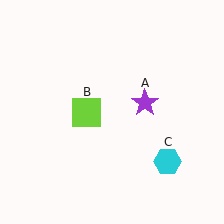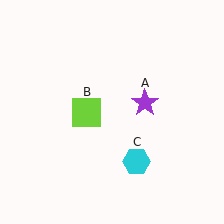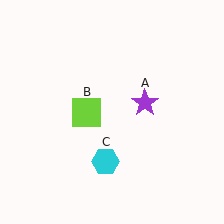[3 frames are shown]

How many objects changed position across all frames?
1 object changed position: cyan hexagon (object C).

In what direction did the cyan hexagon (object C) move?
The cyan hexagon (object C) moved left.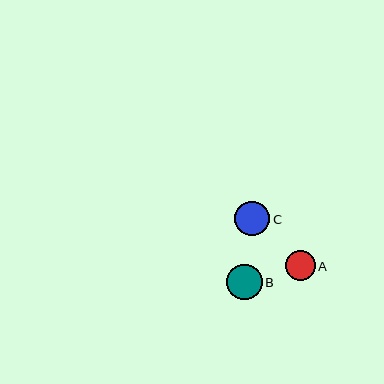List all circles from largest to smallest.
From largest to smallest: B, C, A.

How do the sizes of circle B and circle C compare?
Circle B and circle C are approximately the same size.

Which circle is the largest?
Circle B is the largest with a size of approximately 36 pixels.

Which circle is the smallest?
Circle A is the smallest with a size of approximately 30 pixels.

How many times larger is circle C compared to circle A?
Circle C is approximately 1.2 times the size of circle A.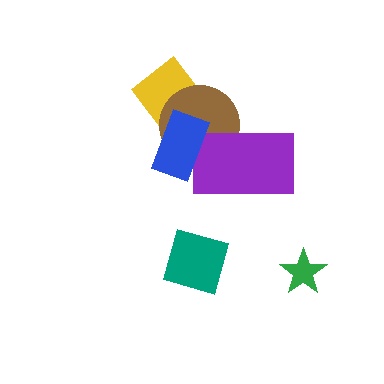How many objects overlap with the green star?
0 objects overlap with the green star.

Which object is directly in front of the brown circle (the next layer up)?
The purple rectangle is directly in front of the brown circle.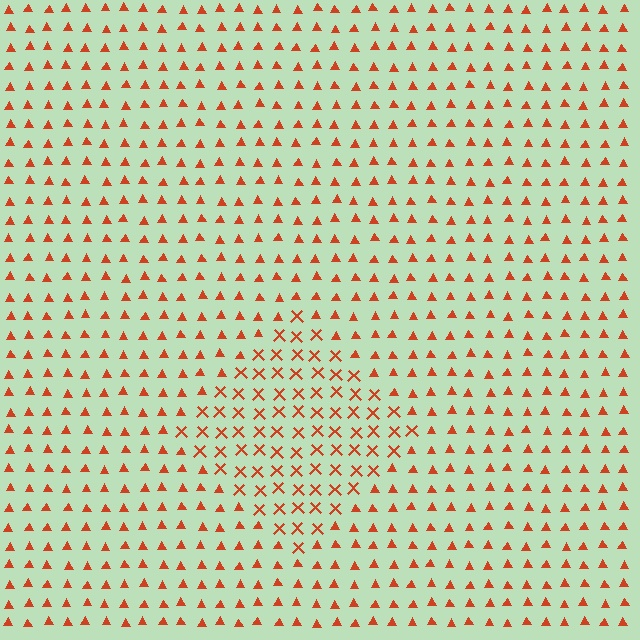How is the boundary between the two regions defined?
The boundary is defined by a change in element shape: X marks inside vs. triangles outside. All elements share the same color and spacing.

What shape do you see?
I see a diamond.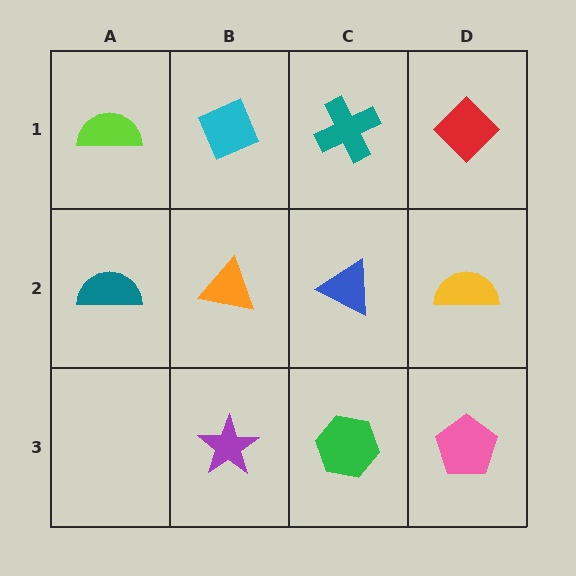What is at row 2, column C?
A blue triangle.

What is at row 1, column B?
A cyan diamond.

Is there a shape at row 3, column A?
No, that cell is empty.